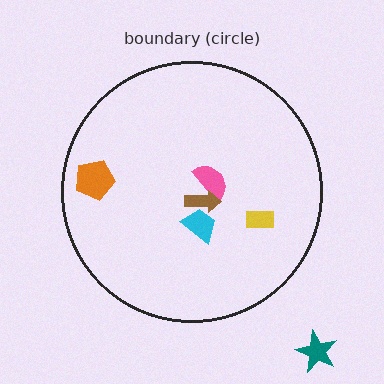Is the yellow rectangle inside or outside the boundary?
Inside.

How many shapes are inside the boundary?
5 inside, 1 outside.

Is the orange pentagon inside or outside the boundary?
Inside.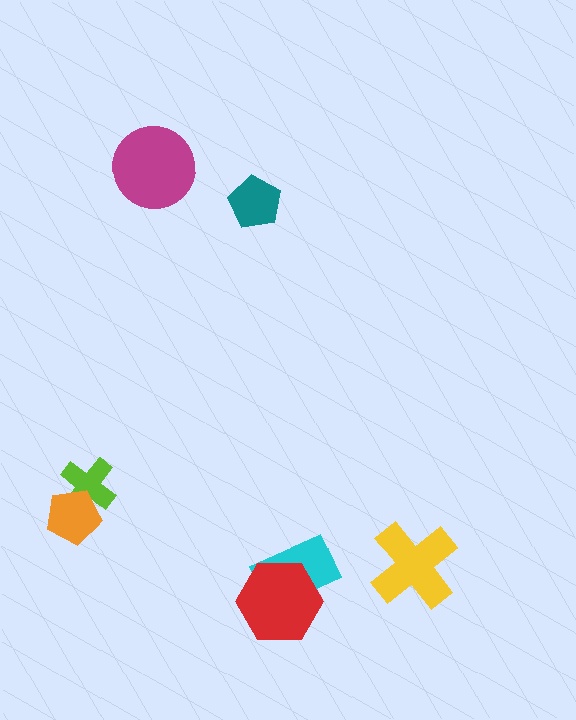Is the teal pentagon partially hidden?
No, no other shape covers it.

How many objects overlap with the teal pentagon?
0 objects overlap with the teal pentagon.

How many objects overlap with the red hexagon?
1 object overlaps with the red hexagon.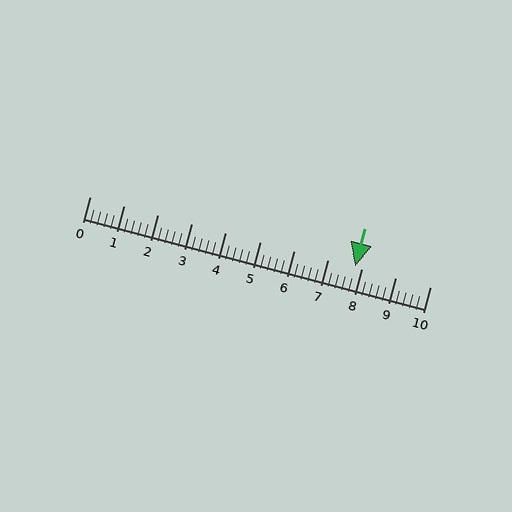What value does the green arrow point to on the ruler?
The green arrow points to approximately 7.8.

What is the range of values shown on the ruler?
The ruler shows values from 0 to 10.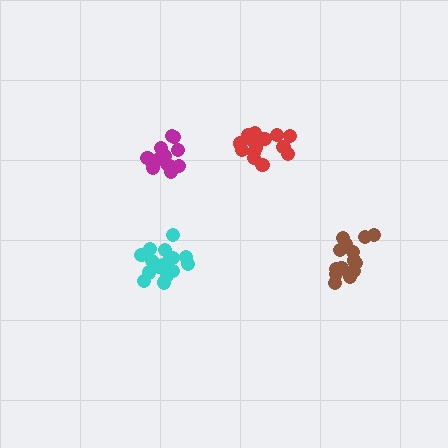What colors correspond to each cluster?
The clusters are colored: brown, cyan, red, magenta.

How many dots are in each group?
Group 1: 16 dots, Group 2: 18 dots, Group 3: 15 dots, Group 4: 13 dots (62 total).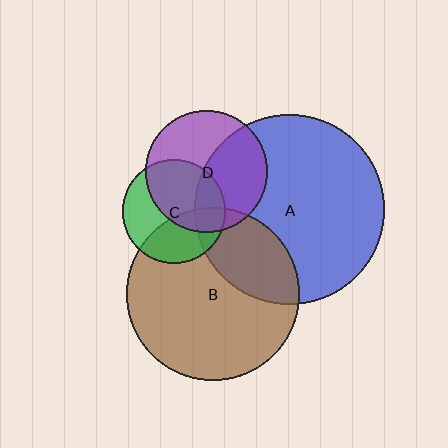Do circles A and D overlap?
Yes.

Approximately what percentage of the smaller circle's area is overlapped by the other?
Approximately 45%.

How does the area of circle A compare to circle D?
Approximately 2.4 times.